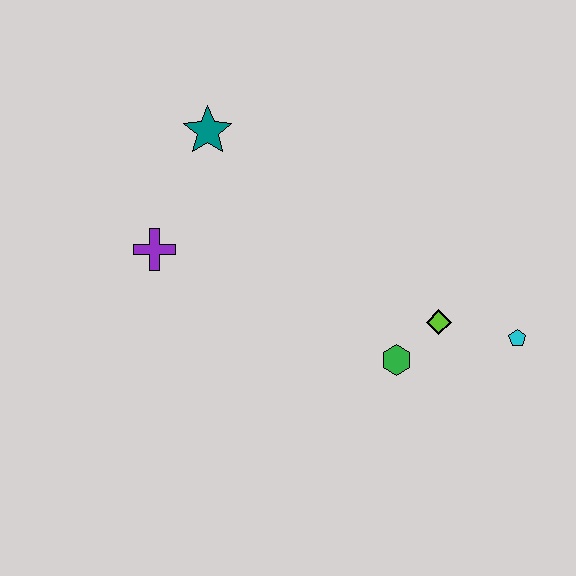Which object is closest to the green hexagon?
The lime diamond is closest to the green hexagon.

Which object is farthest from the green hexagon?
The teal star is farthest from the green hexagon.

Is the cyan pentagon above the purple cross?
No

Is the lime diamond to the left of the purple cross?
No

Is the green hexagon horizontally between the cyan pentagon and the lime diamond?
No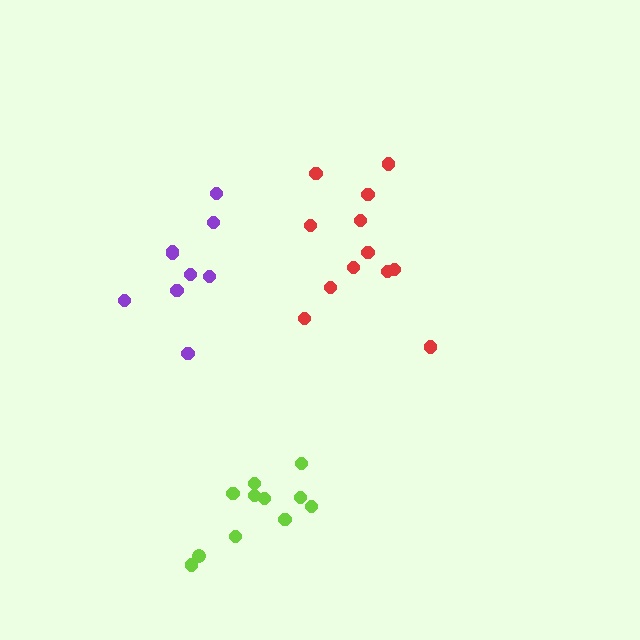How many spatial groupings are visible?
There are 3 spatial groupings.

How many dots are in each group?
Group 1: 12 dots, Group 2: 11 dots, Group 3: 9 dots (32 total).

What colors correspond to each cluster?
The clusters are colored: red, lime, purple.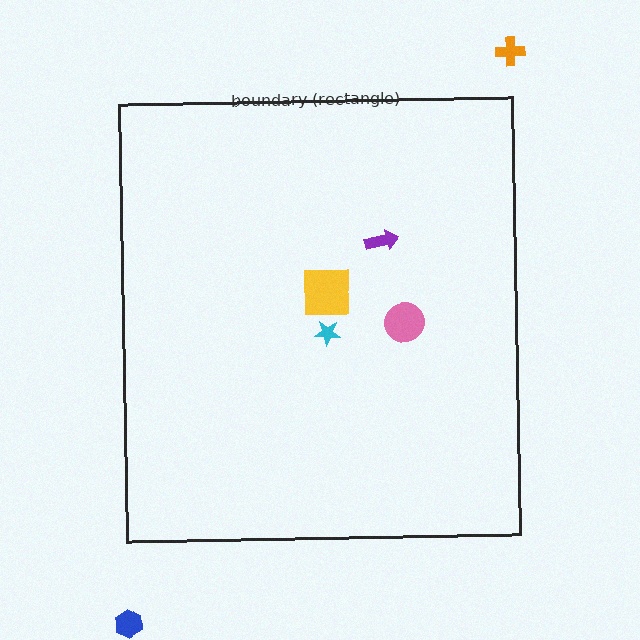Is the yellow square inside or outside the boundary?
Inside.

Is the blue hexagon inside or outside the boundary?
Outside.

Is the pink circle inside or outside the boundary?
Inside.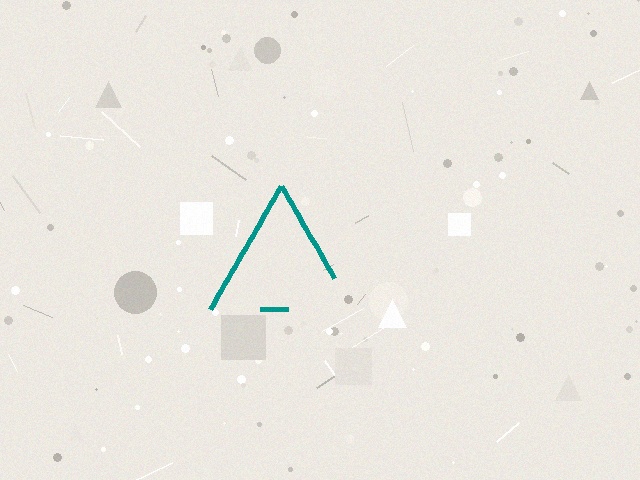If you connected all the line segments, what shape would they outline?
They would outline a triangle.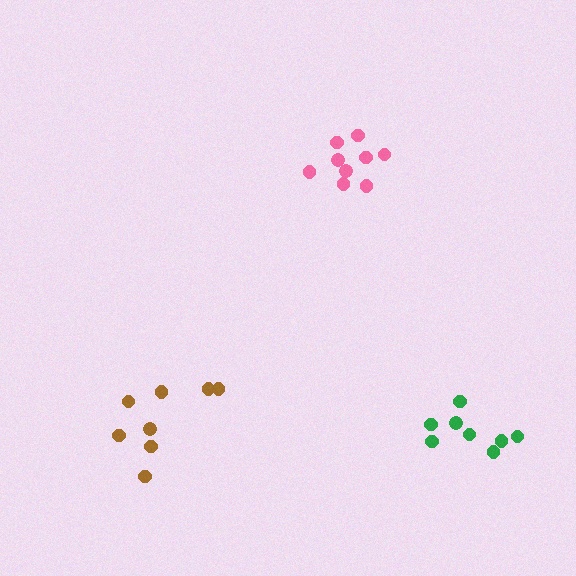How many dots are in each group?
Group 1: 8 dots, Group 2: 9 dots, Group 3: 8 dots (25 total).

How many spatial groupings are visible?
There are 3 spatial groupings.